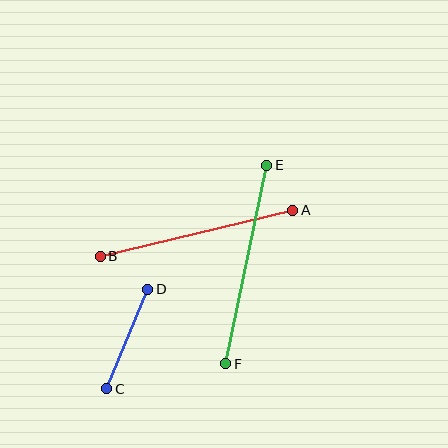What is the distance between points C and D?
The distance is approximately 107 pixels.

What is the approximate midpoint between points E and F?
The midpoint is at approximately (246, 265) pixels.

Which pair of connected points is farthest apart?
Points E and F are farthest apart.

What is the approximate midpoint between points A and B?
The midpoint is at approximately (196, 233) pixels.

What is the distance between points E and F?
The distance is approximately 203 pixels.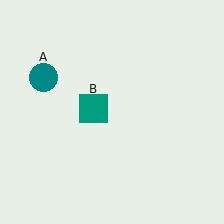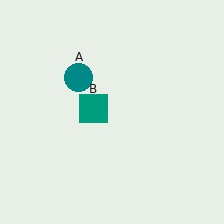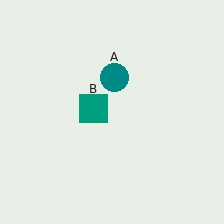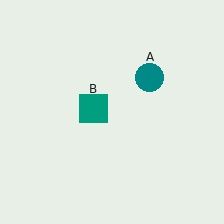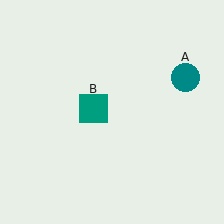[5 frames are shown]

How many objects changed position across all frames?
1 object changed position: teal circle (object A).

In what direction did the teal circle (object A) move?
The teal circle (object A) moved right.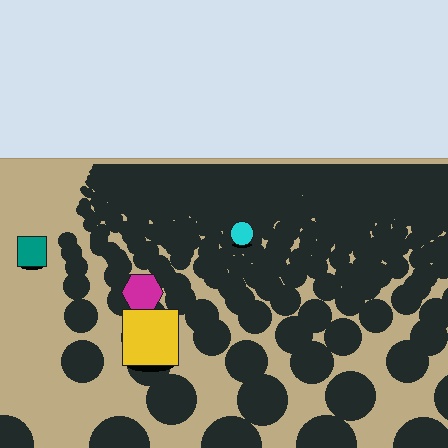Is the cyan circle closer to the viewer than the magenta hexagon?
No. The magenta hexagon is closer — you can tell from the texture gradient: the ground texture is coarser near it.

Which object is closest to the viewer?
The yellow square is closest. The texture marks near it are larger and more spread out.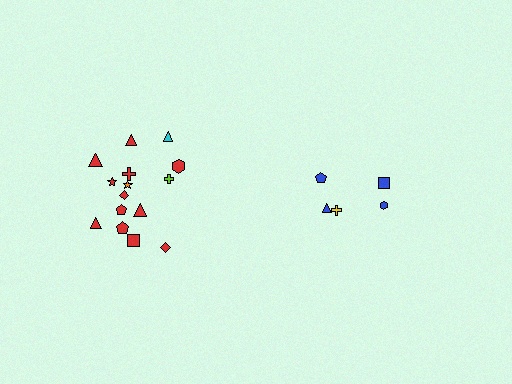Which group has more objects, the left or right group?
The left group.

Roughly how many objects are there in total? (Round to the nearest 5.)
Roughly 20 objects in total.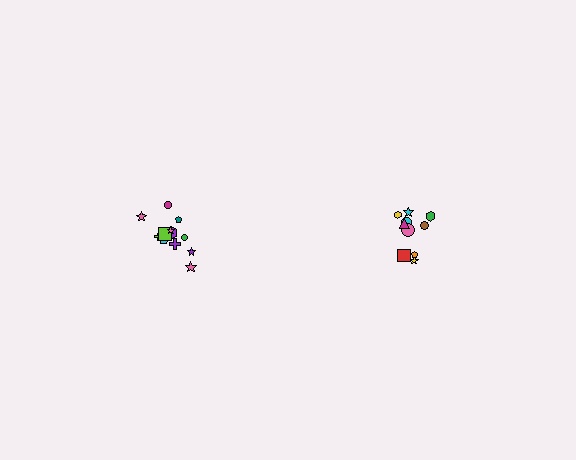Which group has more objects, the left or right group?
The left group.